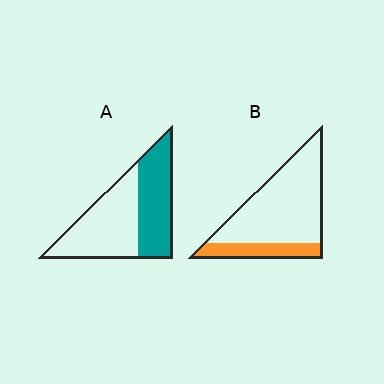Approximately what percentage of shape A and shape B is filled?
A is approximately 45% and B is approximately 20%.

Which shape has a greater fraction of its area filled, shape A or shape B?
Shape A.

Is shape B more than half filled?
No.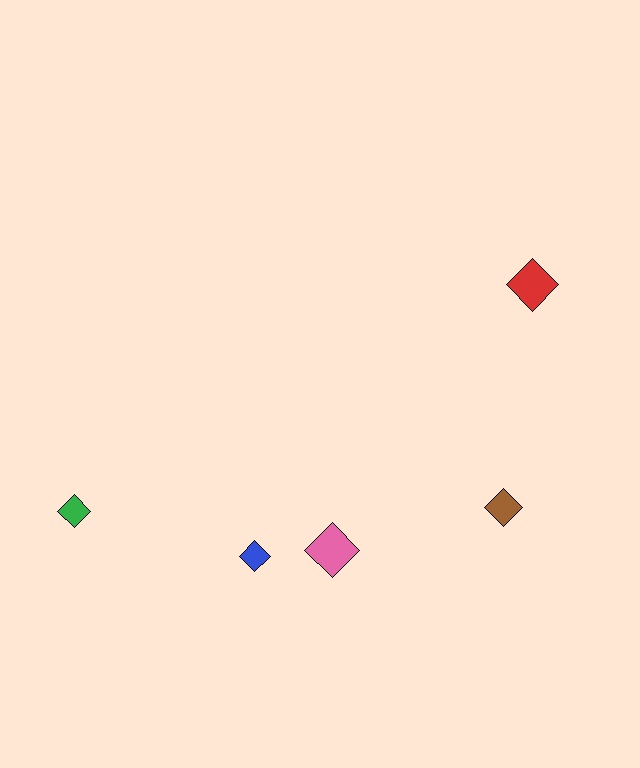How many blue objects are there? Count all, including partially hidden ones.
There is 1 blue object.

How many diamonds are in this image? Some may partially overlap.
There are 5 diamonds.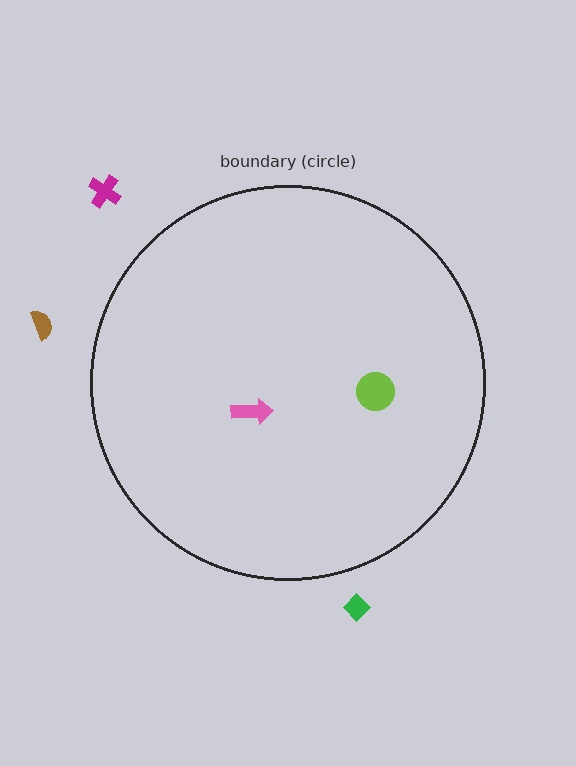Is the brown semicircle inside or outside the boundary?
Outside.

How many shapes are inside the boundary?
2 inside, 3 outside.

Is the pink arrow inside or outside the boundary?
Inside.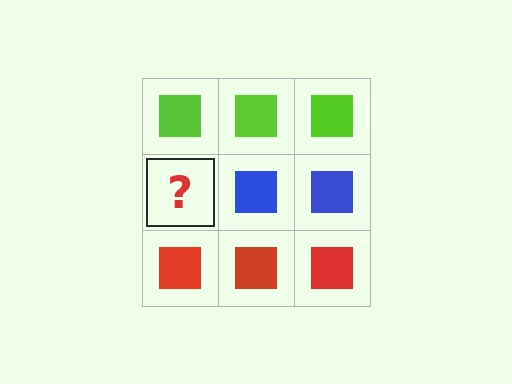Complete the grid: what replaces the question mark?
The question mark should be replaced with a blue square.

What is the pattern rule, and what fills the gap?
The rule is that each row has a consistent color. The gap should be filled with a blue square.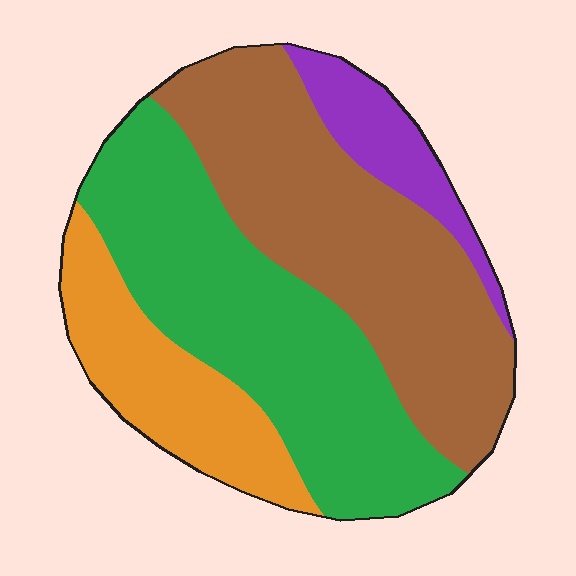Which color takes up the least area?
Purple, at roughly 10%.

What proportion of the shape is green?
Green takes up between a third and a half of the shape.